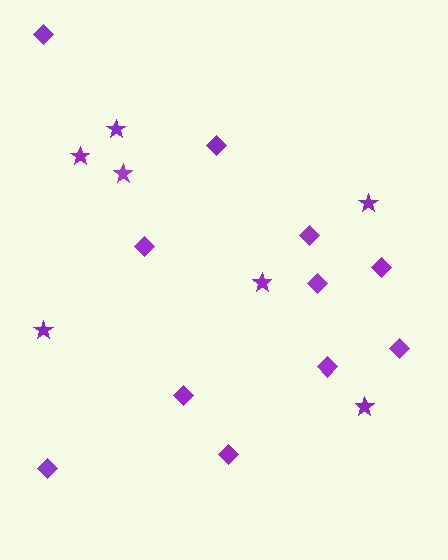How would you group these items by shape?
There are 2 groups: one group of diamonds (11) and one group of stars (7).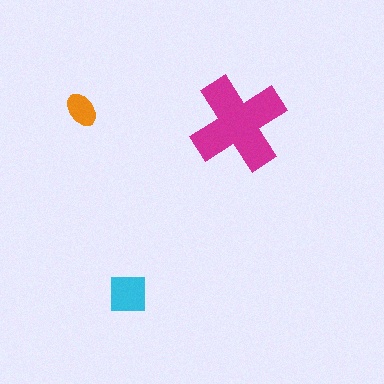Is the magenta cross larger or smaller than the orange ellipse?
Larger.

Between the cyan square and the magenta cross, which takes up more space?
The magenta cross.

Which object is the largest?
The magenta cross.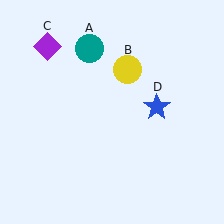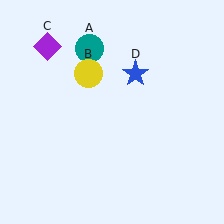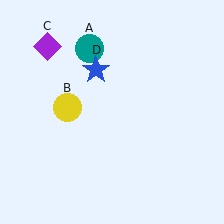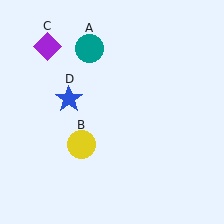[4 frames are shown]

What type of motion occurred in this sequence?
The yellow circle (object B), blue star (object D) rotated counterclockwise around the center of the scene.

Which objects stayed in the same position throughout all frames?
Teal circle (object A) and purple diamond (object C) remained stationary.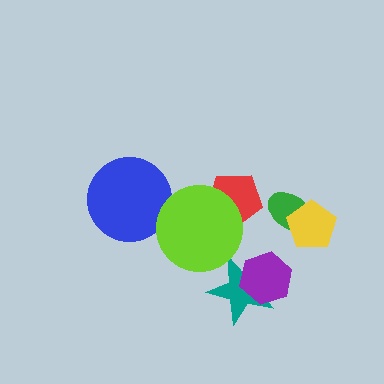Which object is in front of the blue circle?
The lime circle is in front of the blue circle.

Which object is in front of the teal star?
The purple hexagon is in front of the teal star.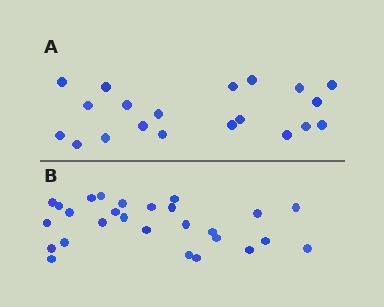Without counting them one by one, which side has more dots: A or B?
Region B (the bottom region) has more dots.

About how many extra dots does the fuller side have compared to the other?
Region B has roughly 8 or so more dots than region A.